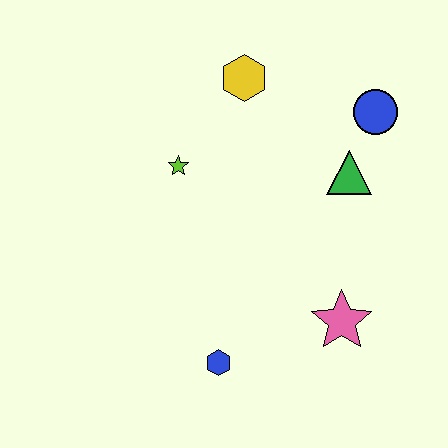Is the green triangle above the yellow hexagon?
No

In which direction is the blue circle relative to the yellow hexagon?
The blue circle is to the right of the yellow hexagon.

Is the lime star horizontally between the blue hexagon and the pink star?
No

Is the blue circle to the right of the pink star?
Yes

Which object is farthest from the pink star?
The yellow hexagon is farthest from the pink star.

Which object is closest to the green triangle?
The blue circle is closest to the green triangle.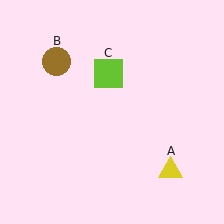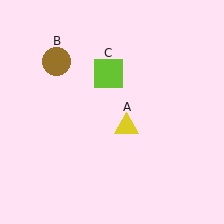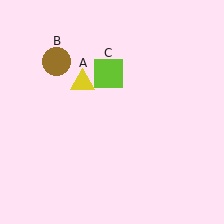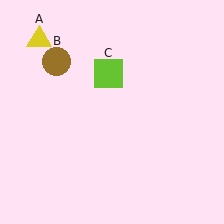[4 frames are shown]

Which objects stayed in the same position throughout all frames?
Brown circle (object B) and lime square (object C) remained stationary.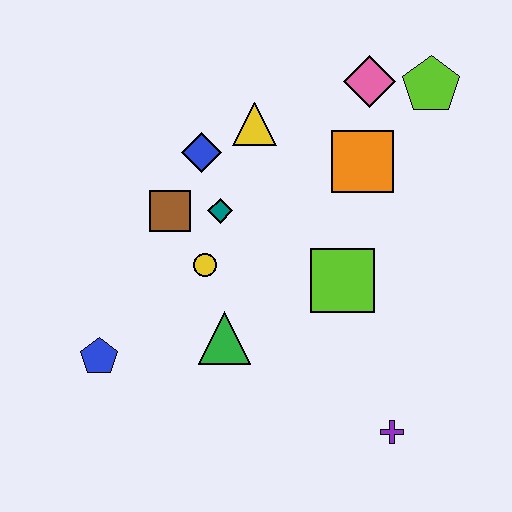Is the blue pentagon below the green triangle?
Yes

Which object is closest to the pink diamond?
The lime pentagon is closest to the pink diamond.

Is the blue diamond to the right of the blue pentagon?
Yes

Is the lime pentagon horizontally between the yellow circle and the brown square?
No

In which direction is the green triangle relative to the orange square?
The green triangle is below the orange square.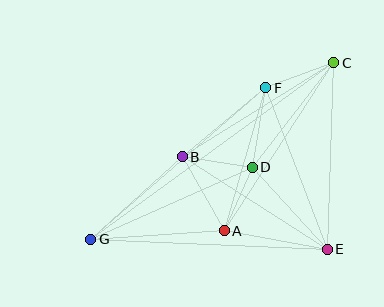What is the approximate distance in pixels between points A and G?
The distance between A and G is approximately 134 pixels.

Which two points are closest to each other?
Points A and D are closest to each other.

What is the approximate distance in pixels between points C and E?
The distance between C and E is approximately 187 pixels.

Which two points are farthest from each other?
Points C and G are farthest from each other.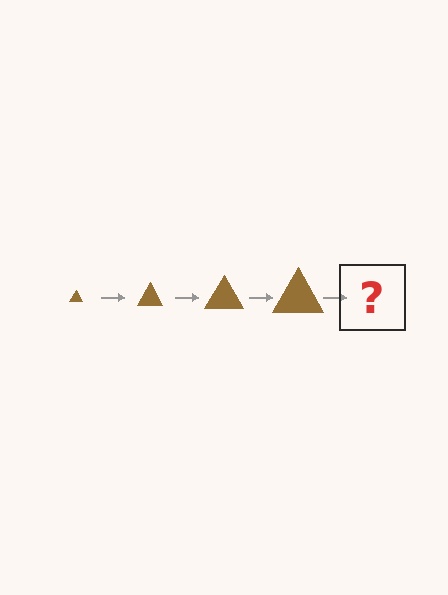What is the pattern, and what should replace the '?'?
The pattern is that the triangle gets progressively larger each step. The '?' should be a brown triangle, larger than the previous one.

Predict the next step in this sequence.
The next step is a brown triangle, larger than the previous one.